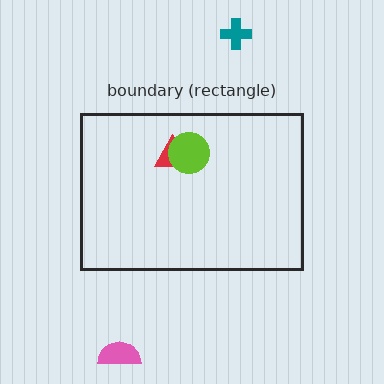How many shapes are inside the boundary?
2 inside, 2 outside.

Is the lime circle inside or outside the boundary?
Inside.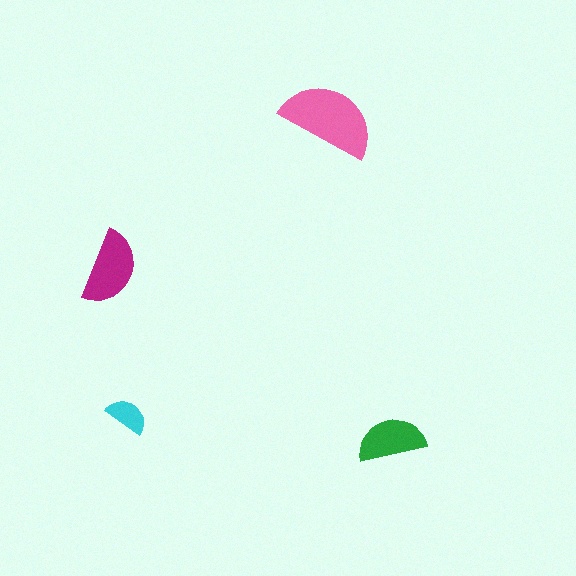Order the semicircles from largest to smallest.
the pink one, the magenta one, the green one, the cyan one.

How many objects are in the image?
There are 4 objects in the image.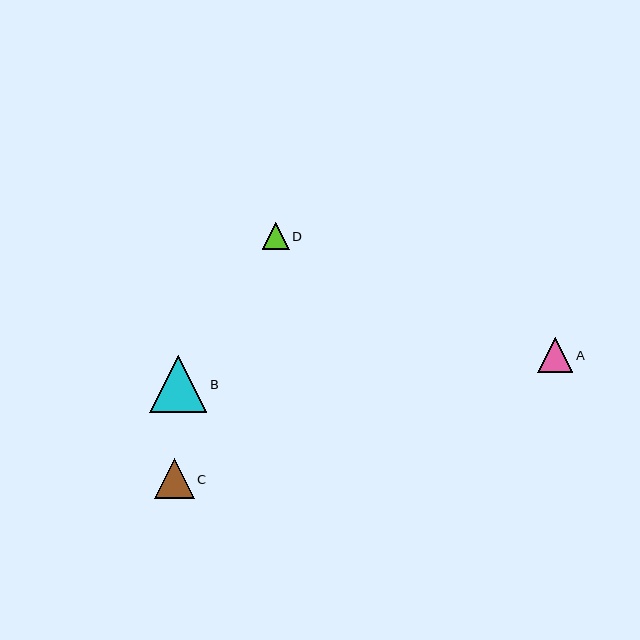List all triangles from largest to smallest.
From largest to smallest: B, C, A, D.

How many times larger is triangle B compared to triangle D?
Triangle B is approximately 2.1 times the size of triangle D.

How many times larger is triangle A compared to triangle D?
Triangle A is approximately 1.3 times the size of triangle D.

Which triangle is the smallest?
Triangle D is the smallest with a size of approximately 27 pixels.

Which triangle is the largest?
Triangle B is the largest with a size of approximately 57 pixels.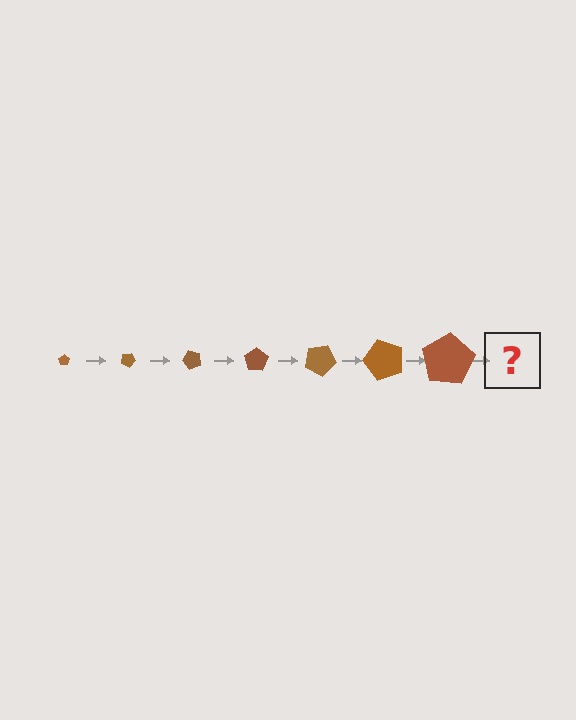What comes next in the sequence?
The next element should be a pentagon, larger than the previous one and rotated 175 degrees from the start.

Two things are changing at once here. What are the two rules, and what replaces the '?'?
The two rules are that the pentagon grows larger each step and it rotates 25 degrees each step. The '?' should be a pentagon, larger than the previous one and rotated 175 degrees from the start.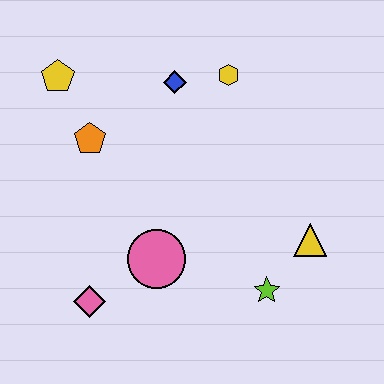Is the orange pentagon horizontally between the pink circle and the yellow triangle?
No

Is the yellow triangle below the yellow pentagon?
Yes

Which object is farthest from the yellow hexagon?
The pink diamond is farthest from the yellow hexagon.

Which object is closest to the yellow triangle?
The lime star is closest to the yellow triangle.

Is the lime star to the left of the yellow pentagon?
No